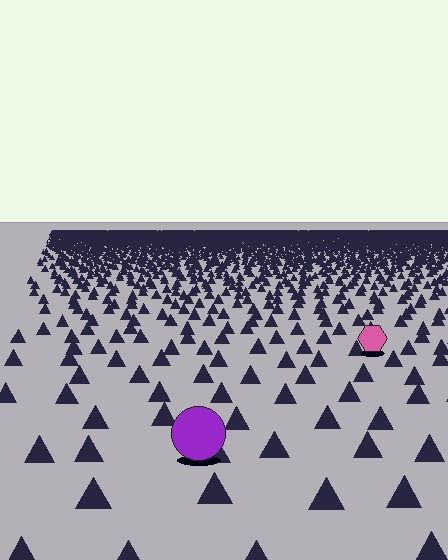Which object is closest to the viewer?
The purple circle is closest. The texture marks near it are larger and more spread out.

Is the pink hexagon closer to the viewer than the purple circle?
No. The purple circle is closer — you can tell from the texture gradient: the ground texture is coarser near it.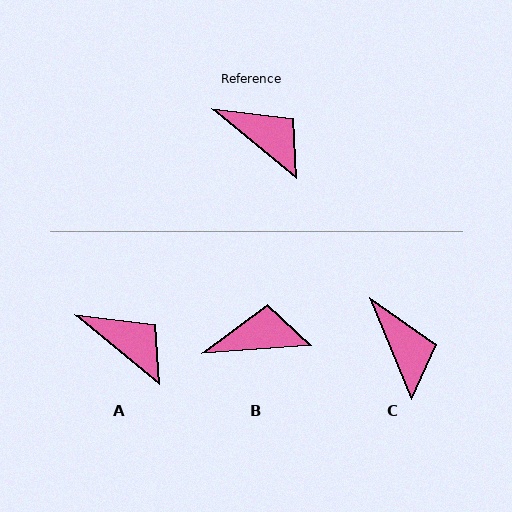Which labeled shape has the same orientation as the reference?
A.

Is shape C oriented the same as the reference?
No, it is off by about 28 degrees.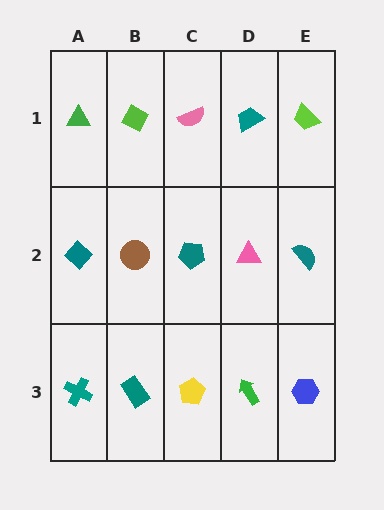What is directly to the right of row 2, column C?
A pink triangle.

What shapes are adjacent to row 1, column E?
A teal semicircle (row 2, column E), a teal trapezoid (row 1, column D).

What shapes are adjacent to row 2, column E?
A lime trapezoid (row 1, column E), a blue hexagon (row 3, column E), a pink triangle (row 2, column D).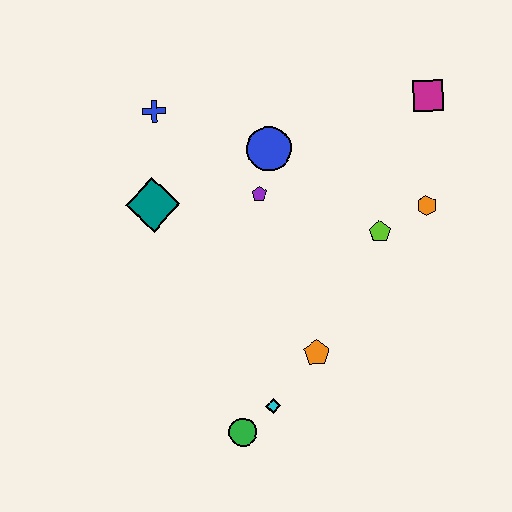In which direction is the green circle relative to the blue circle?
The green circle is below the blue circle.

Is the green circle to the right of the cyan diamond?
No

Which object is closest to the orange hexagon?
The lime pentagon is closest to the orange hexagon.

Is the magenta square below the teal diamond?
No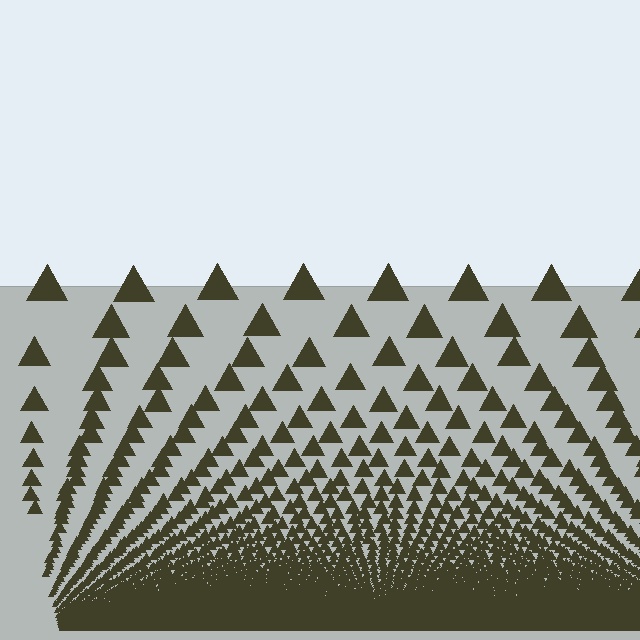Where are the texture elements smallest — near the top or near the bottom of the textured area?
Near the bottom.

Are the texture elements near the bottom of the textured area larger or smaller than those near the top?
Smaller. The gradient is inverted — elements near the bottom are smaller and denser.